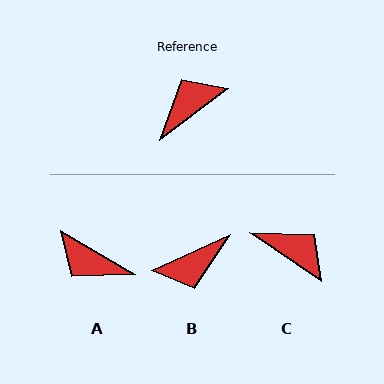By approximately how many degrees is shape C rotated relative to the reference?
Approximately 71 degrees clockwise.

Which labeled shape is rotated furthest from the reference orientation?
B, about 168 degrees away.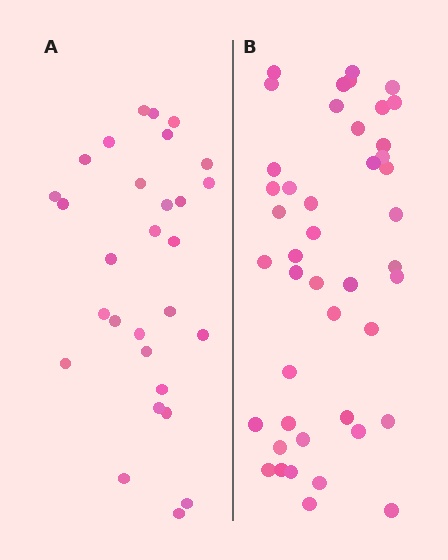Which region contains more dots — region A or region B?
Region B (the right region) has more dots.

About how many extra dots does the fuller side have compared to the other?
Region B has approximately 15 more dots than region A.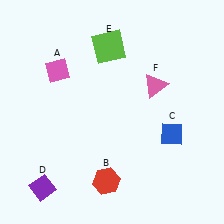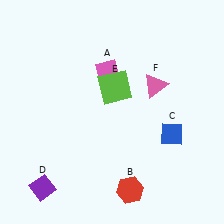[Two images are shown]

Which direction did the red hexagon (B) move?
The red hexagon (B) moved right.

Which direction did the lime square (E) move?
The lime square (E) moved down.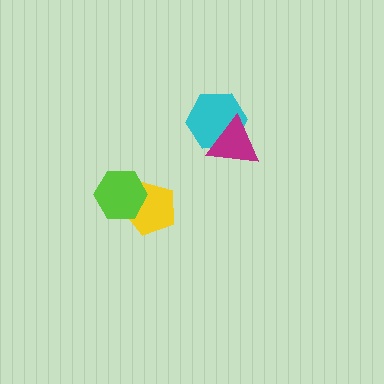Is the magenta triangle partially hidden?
No, no other shape covers it.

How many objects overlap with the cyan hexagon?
1 object overlaps with the cyan hexagon.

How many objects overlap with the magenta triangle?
1 object overlaps with the magenta triangle.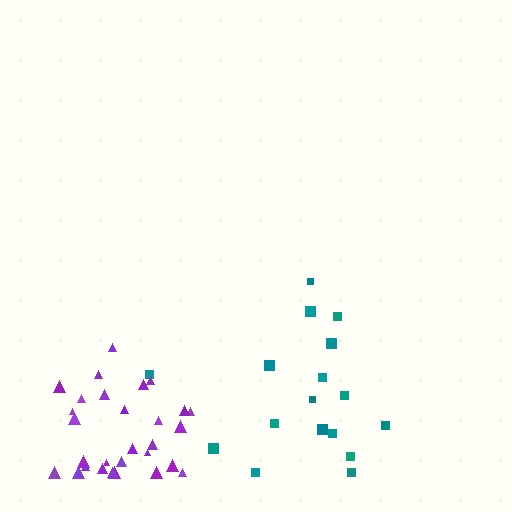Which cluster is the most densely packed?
Purple.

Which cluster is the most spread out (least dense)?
Teal.